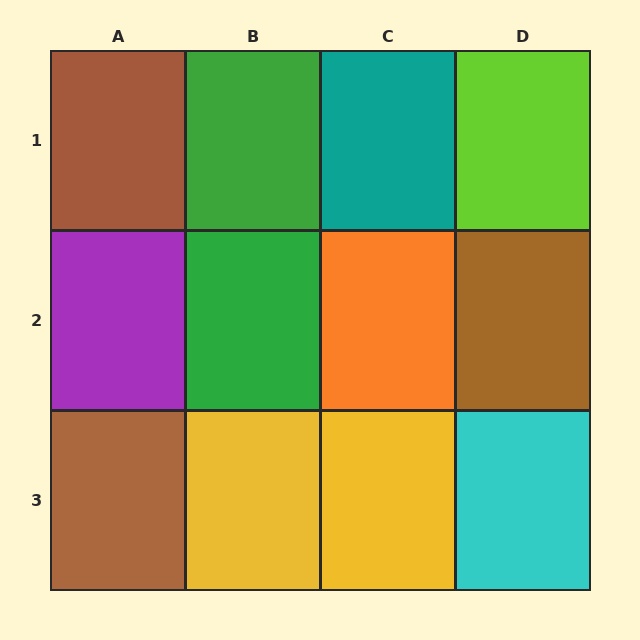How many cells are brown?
3 cells are brown.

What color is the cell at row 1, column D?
Lime.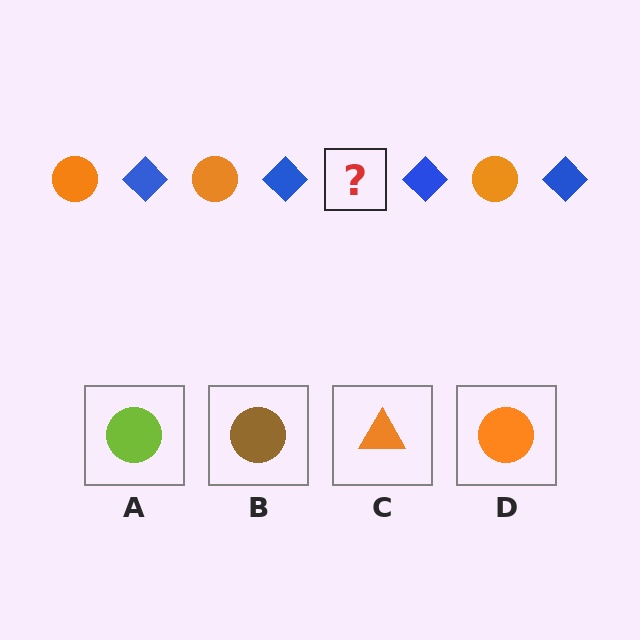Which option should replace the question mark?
Option D.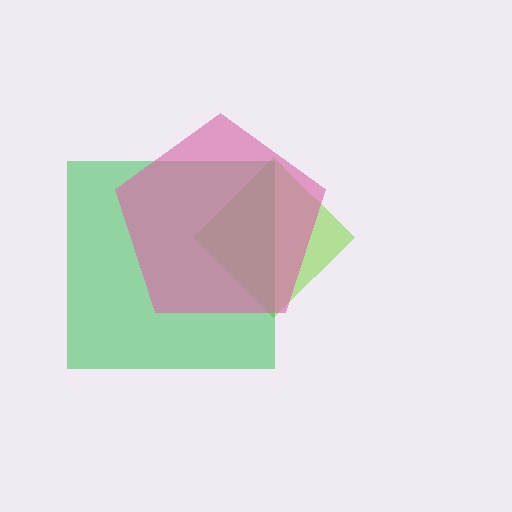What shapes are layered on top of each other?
The layered shapes are: a lime diamond, a green square, a pink pentagon.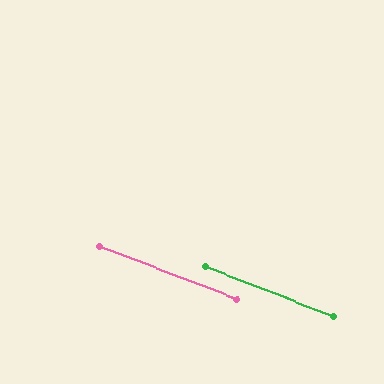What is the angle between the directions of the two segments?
Approximately 0 degrees.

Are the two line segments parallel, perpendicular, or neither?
Parallel — their directions differ by only 0.2°.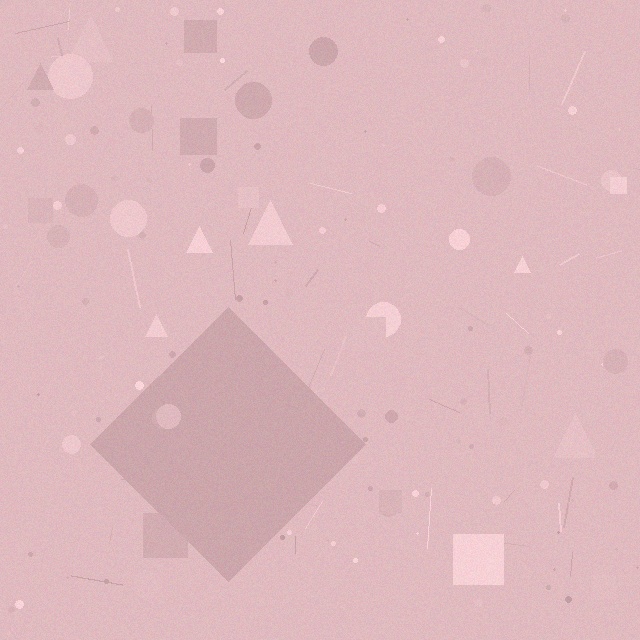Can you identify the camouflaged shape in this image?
The camouflaged shape is a diamond.